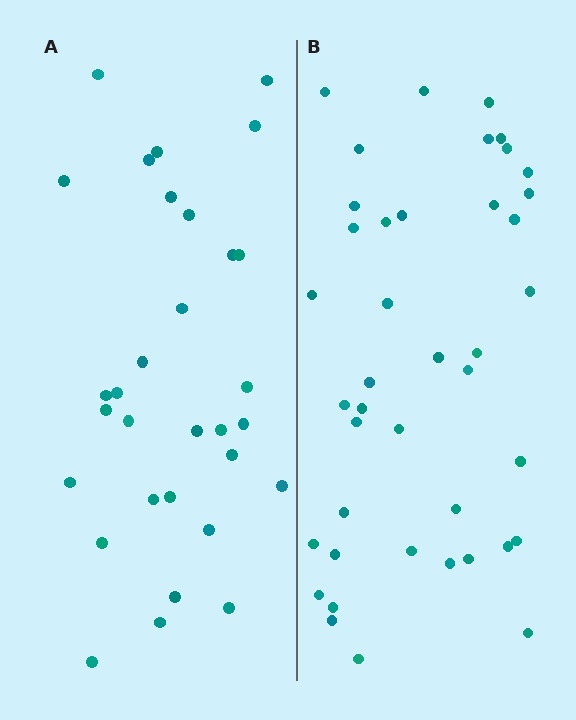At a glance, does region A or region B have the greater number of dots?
Region B (the right region) has more dots.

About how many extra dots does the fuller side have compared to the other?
Region B has roughly 10 or so more dots than region A.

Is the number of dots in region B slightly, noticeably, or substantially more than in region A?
Region B has noticeably more, but not dramatically so. The ratio is roughly 1.3 to 1.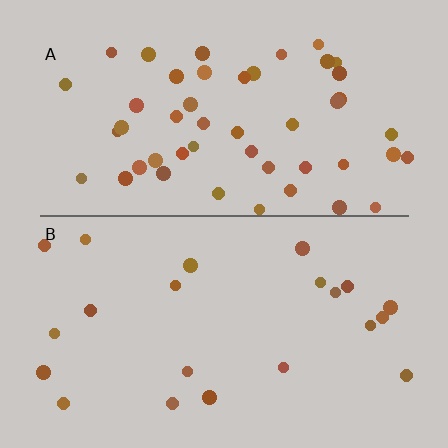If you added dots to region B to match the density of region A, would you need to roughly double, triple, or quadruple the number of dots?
Approximately double.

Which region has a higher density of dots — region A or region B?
A (the top).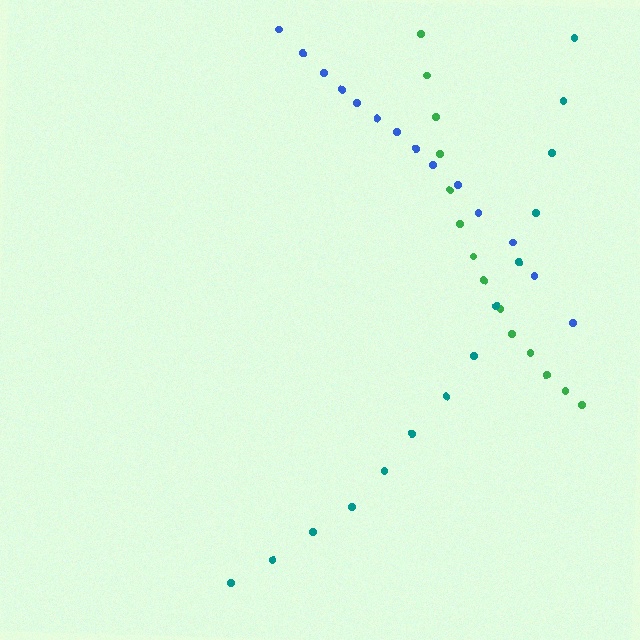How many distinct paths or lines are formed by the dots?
There are 3 distinct paths.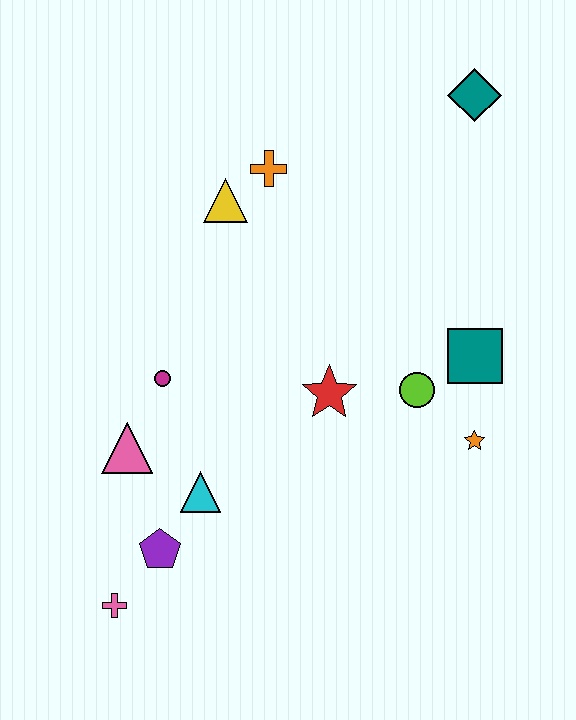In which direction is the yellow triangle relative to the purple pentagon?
The yellow triangle is above the purple pentagon.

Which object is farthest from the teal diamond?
The pink cross is farthest from the teal diamond.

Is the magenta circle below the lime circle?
No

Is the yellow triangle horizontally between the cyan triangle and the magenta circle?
No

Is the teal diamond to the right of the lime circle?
Yes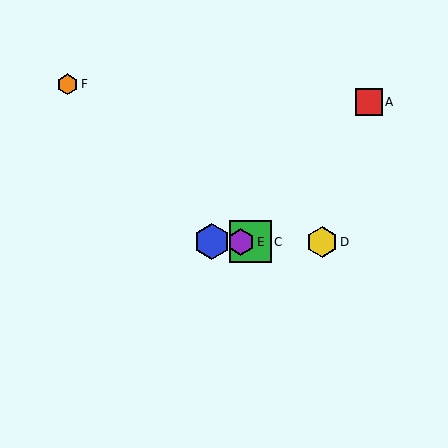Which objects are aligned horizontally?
Objects B, C, D, E are aligned horizontally.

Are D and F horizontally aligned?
No, D is at y≈242 and F is at y≈84.